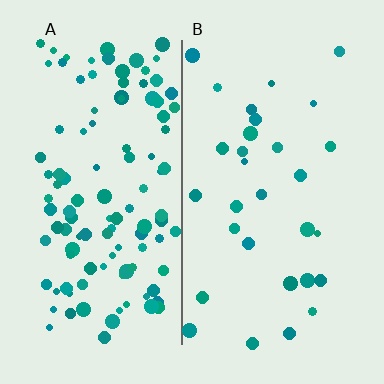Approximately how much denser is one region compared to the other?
Approximately 3.8× — region A over region B.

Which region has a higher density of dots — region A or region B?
A (the left).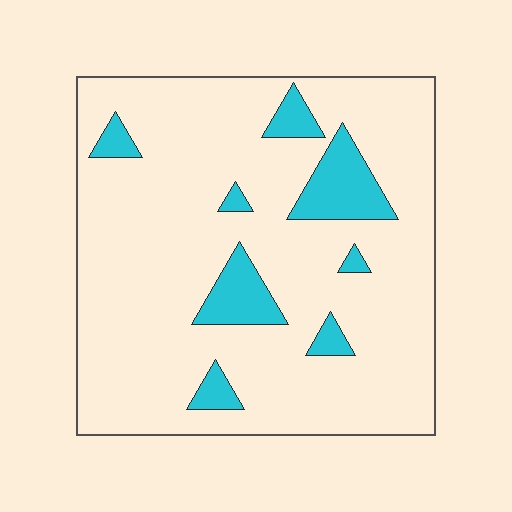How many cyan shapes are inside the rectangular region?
8.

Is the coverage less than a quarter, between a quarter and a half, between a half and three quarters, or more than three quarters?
Less than a quarter.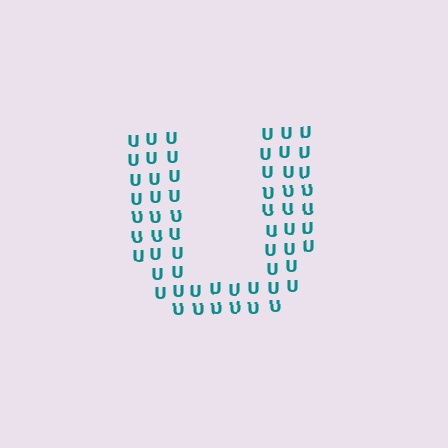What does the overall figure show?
The overall figure shows the letter U.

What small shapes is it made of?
It is made of small letter U's.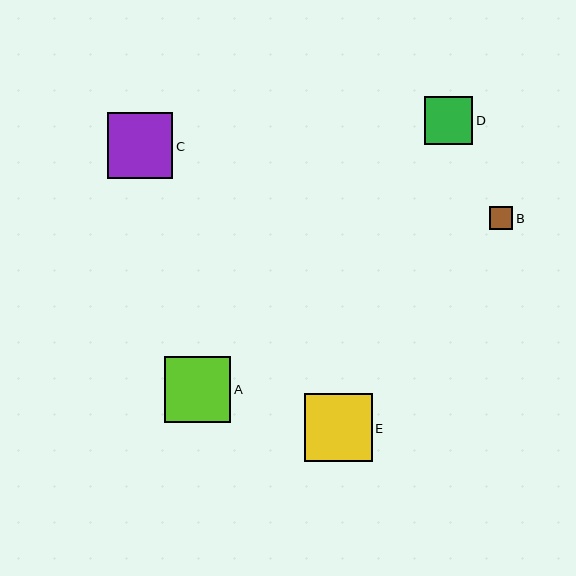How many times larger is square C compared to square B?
Square C is approximately 2.9 times the size of square B.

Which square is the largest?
Square E is the largest with a size of approximately 67 pixels.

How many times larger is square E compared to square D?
Square E is approximately 1.4 times the size of square D.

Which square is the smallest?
Square B is the smallest with a size of approximately 23 pixels.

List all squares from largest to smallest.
From largest to smallest: E, A, C, D, B.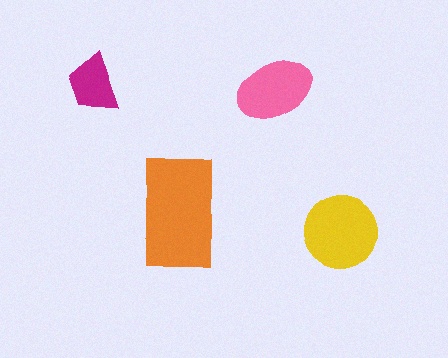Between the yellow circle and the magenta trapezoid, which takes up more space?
The yellow circle.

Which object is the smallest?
The magenta trapezoid.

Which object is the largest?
The orange rectangle.